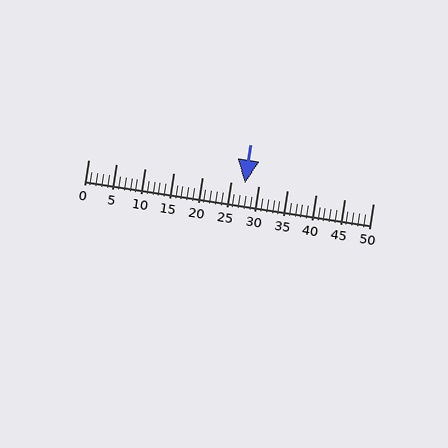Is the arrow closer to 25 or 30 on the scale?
The arrow is closer to 30.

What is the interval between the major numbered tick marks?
The major tick marks are spaced 5 units apart.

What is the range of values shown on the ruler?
The ruler shows values from 0 to 50.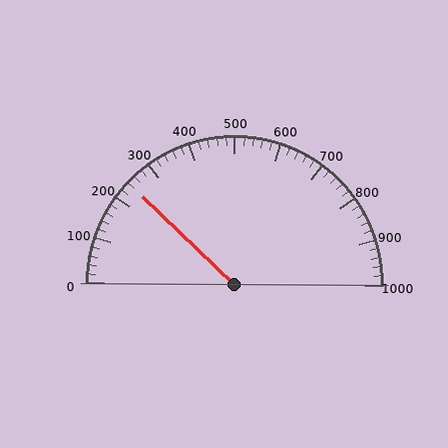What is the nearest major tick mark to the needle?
The nearest major tick mark is 200.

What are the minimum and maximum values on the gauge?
The gauge ranges from 0 to 1000.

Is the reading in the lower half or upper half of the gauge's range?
The reading is in the lower half of the range (0 to 1000).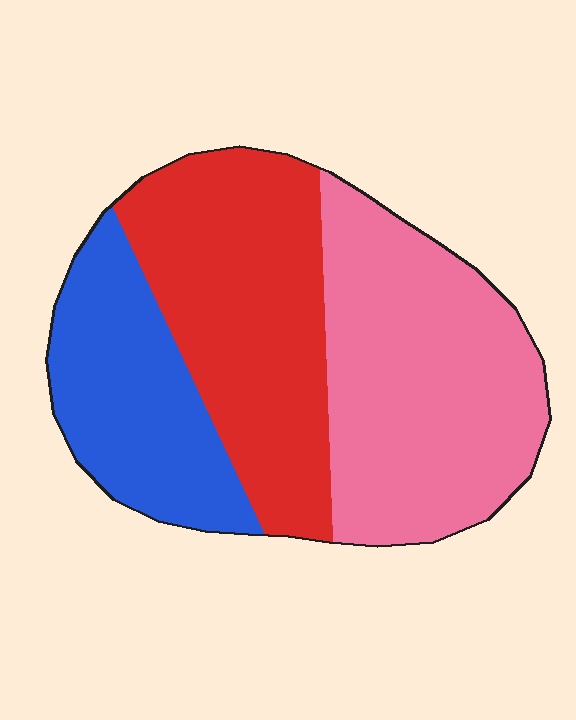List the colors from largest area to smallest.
From largest to smallest: pink, red, blue.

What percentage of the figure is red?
Red takes up about three eighths (3/8) of the figure.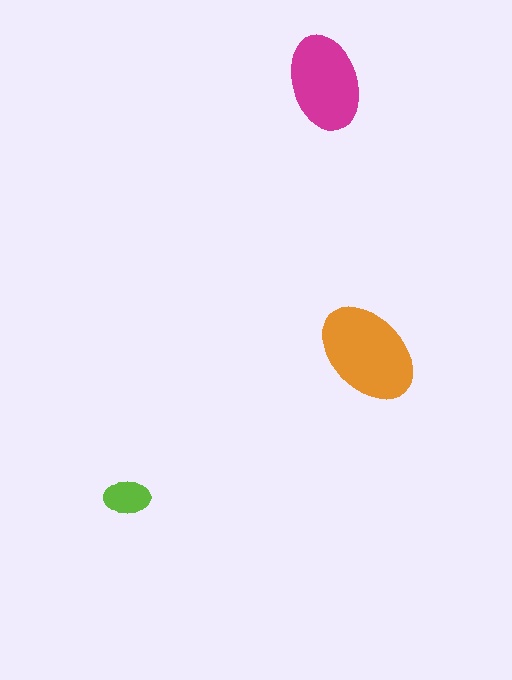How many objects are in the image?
There are 3 objects in the image.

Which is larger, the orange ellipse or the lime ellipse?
The orange one.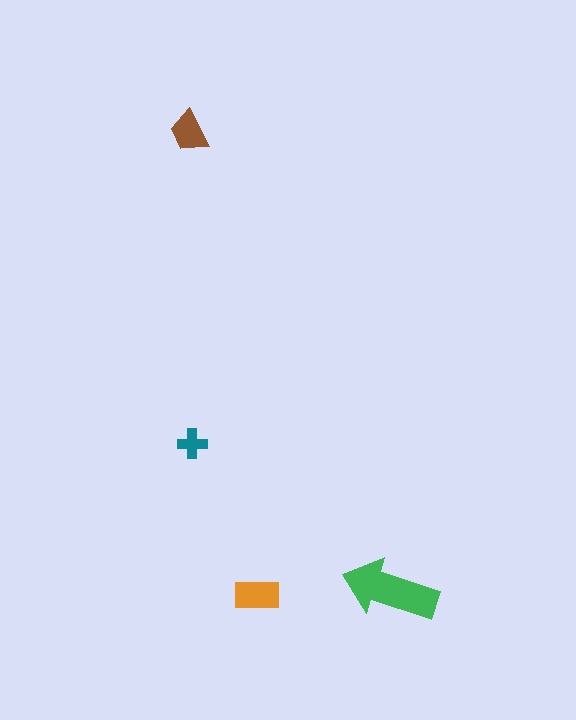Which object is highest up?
The brown trapezoid is topmost.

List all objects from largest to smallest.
The green arrow, the orange rectangle, the brown trapezoid, the teal cross.